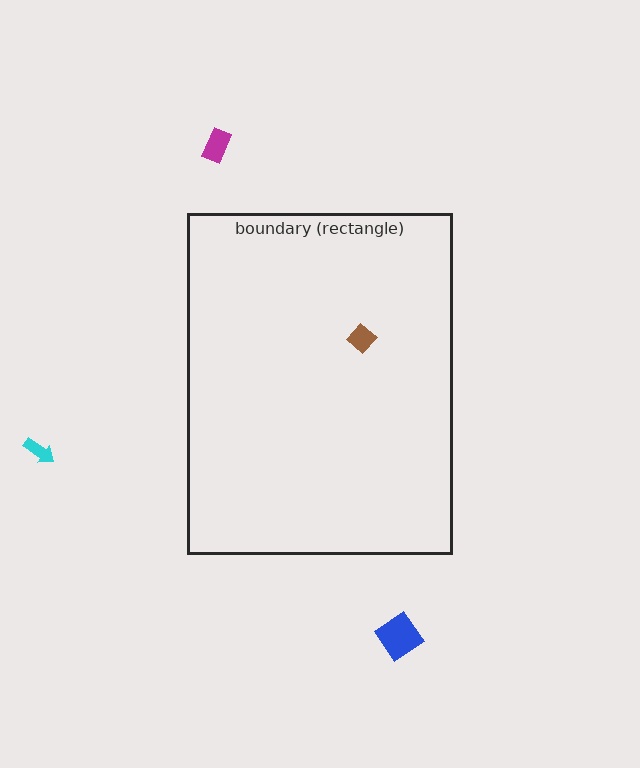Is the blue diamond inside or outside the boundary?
Outside.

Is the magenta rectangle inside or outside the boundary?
Outside.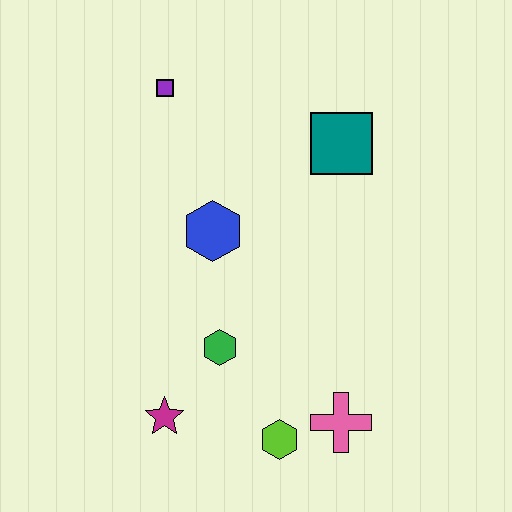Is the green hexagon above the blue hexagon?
No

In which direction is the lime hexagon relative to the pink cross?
The lime hexagon is to the left of the pink cross.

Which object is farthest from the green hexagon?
The purple square is farthest from the green hexagon.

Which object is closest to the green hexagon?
The magenta star is closest to the green hexagon.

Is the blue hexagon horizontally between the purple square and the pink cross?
Yes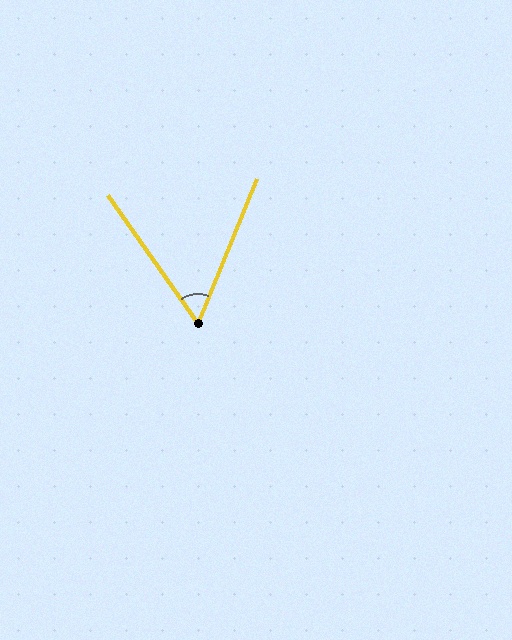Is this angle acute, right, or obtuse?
It is acute.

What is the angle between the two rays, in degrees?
Approximately 57 degrees.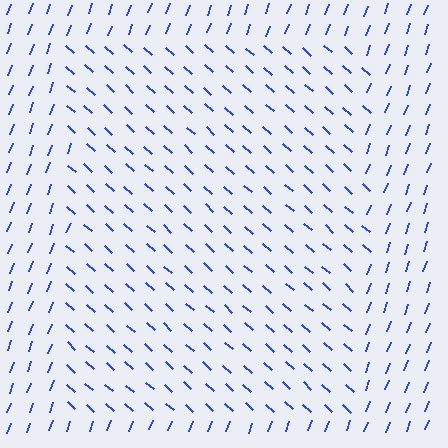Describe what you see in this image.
The image is filled with small blue line segments. A rectangle region in the image has lines oriented differently from the surrounding lines, creating a visible texture boundary.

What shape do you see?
I see a rectangle.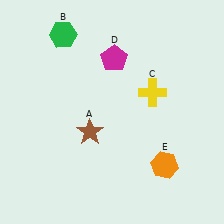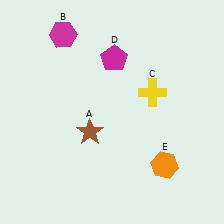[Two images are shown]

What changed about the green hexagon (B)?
In Image 1, B is green. In Image 2, it changed to magenta.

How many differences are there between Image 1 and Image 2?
There is 1 difference between the two images.